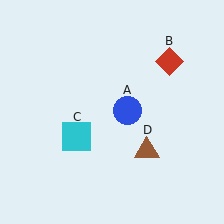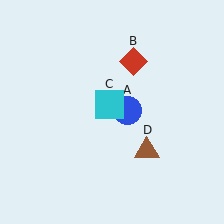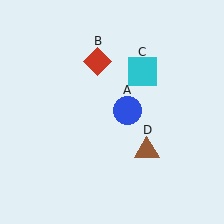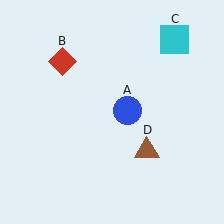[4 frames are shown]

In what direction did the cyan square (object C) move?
The cyan square (object C) moved up and to the right.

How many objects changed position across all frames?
2 objects changed position: red diamond (object B), cyan square (object C).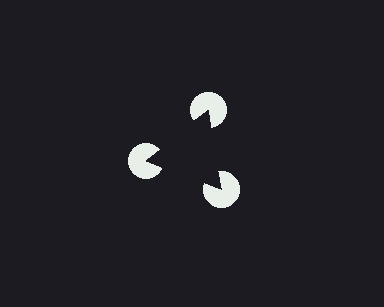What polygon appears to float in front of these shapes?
An illusory triangle — its edges are inferred from the aligned wedge cuts in the pac-man discs, not physically drawn.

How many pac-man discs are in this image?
There are 3 — one at each vertex of the illusory triangle.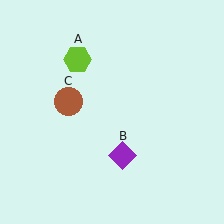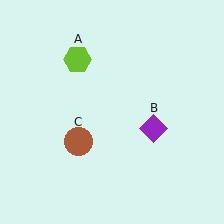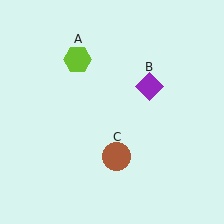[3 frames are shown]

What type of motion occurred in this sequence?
The purple diamond (object B), brown circle (object C) rotated counterclockwise around the center of the scene.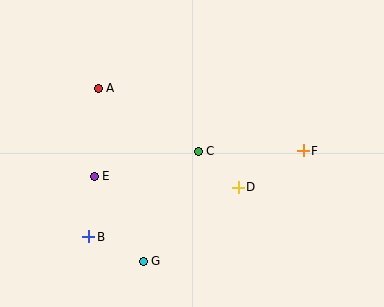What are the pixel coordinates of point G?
Point G is at (143, 261).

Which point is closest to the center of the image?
Point C at (198, 151) is closest to the center.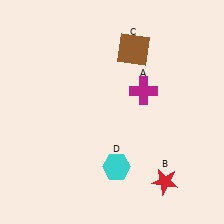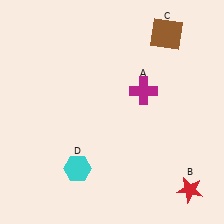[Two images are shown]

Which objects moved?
The objects that moved are: the red star (B), the brown square (C), the cyan hexagon (D).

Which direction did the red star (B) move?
The red star (B) moved right.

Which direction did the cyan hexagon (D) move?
The cyan hexagon (D) moved left.